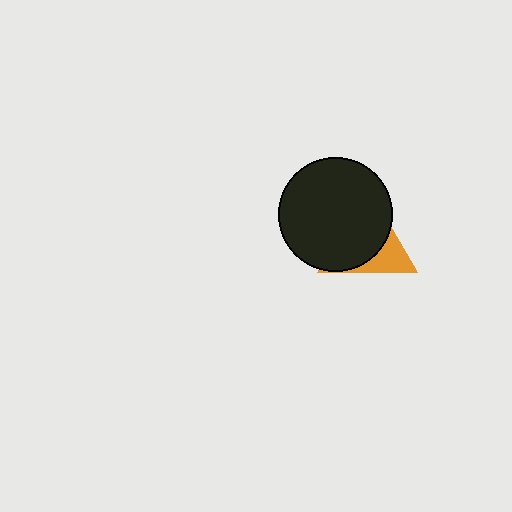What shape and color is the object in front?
The object in front is a black circle.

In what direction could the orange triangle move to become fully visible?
The orange triangle could move toward the lower-right. That would shift it out from behind the black circle entirely.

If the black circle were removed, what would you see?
You would see the complete orange triangle.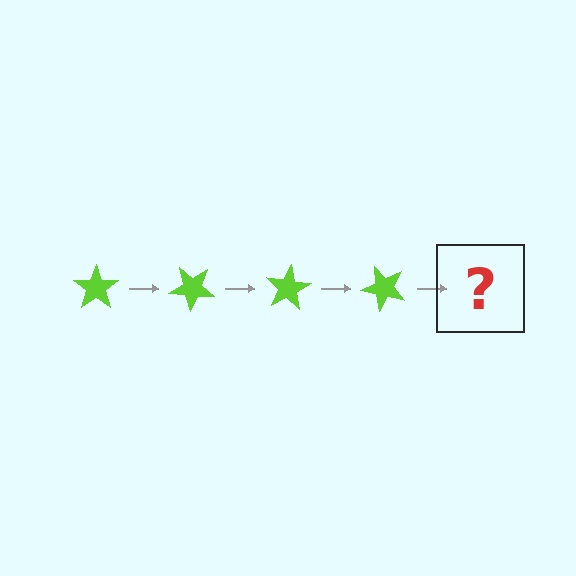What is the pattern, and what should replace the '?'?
The pattern is that the star rotates 40 degrees each step. The '?' should be a lime star rotated 160 degrees.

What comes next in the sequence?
The next element should be a lime star rotated 160 degrees.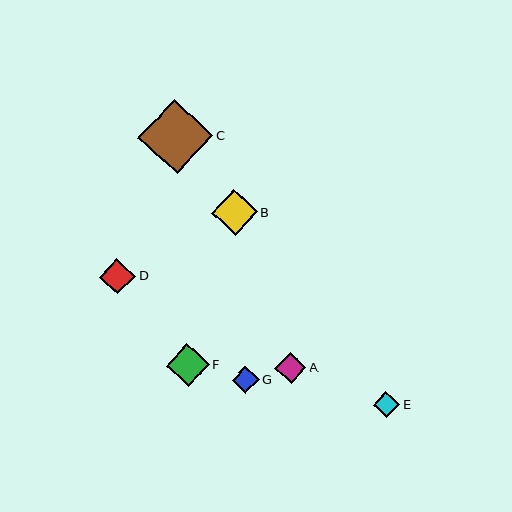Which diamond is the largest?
Diamond C is the largest with a size of approximately 75 pixels.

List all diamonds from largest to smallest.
From largest to smallest: C, B, F, D, A, G, E.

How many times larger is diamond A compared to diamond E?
Diamond A is approximately 1.2 times the size of diamond E.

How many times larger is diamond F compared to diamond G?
Diamond F is approximately 1.6 times the size of diamond G.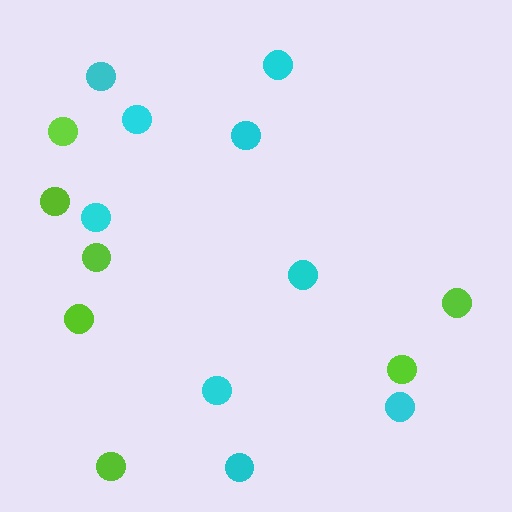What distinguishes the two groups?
There are 2 groups: one group of cyan circles (9) and one group of lime circles (7).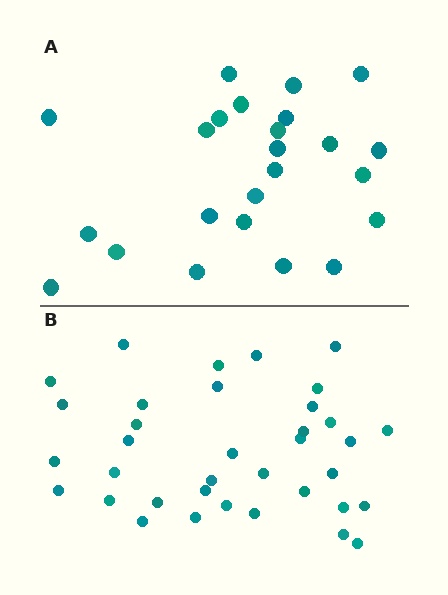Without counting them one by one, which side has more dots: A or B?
Region B (the bottom region) has more dots.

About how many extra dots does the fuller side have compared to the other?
Region B has roughly 12 or so more dots than region A.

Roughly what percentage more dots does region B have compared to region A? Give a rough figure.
About 50% more.